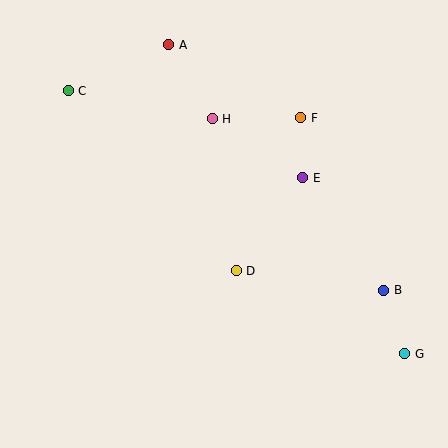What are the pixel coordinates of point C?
Point C is at (68, 91).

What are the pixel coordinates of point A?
Point A is at (169, 45).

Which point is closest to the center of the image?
Point D at (236, 271) is closest to the center.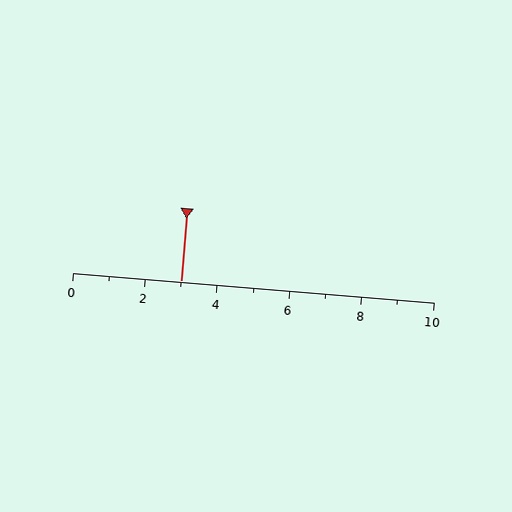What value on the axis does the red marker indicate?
The marker indicates approximately 3.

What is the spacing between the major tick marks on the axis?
The major ticks are spaced 2 apart.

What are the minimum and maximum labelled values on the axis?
The axis runs from 0 to 10.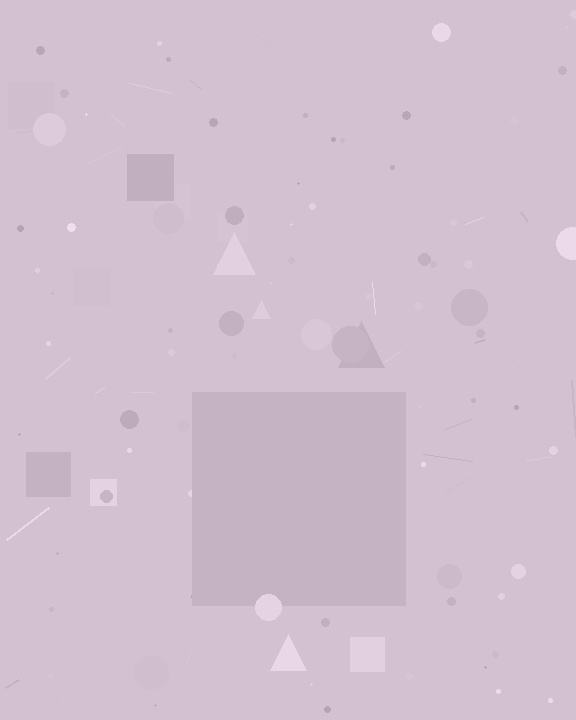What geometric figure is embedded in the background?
A square is embedded in the background.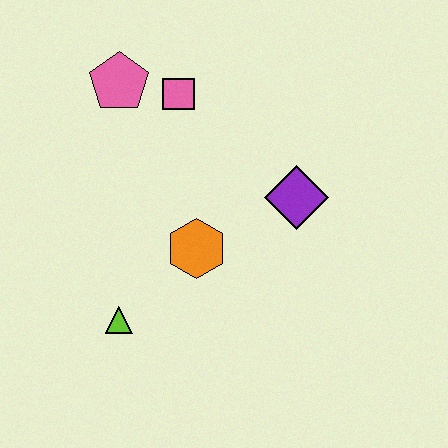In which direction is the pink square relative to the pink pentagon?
The pink square is to the right of the pink pentagon.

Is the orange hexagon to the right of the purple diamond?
No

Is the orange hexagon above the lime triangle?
Yes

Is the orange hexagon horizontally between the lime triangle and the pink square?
No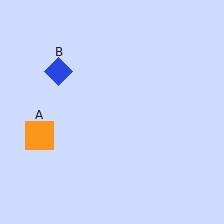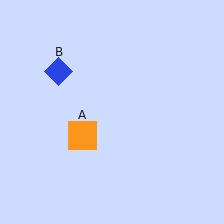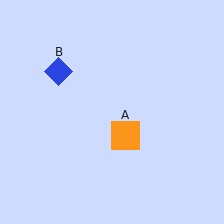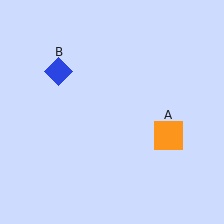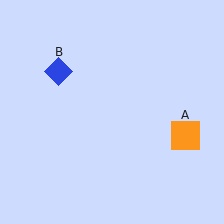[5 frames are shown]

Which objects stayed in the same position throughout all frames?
Blue diamond (object B) remained stationary.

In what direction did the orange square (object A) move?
The orange square (object A) moved right.